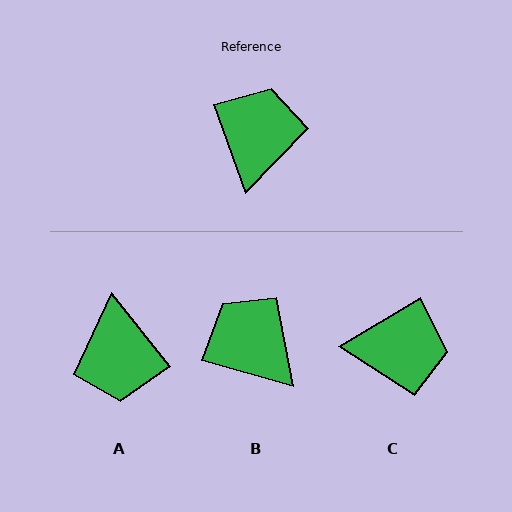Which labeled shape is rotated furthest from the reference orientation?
A, about 161 degrees away.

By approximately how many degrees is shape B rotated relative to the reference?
Approximately 55 degrees counter-clockwise.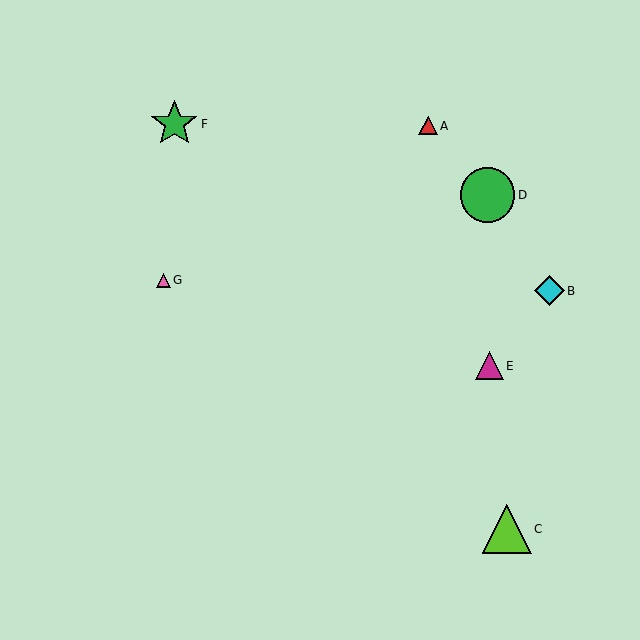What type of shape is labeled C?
Shape C is a lime triangle.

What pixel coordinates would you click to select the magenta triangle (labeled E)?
Click at (489, 366) to select the magenta triangle E.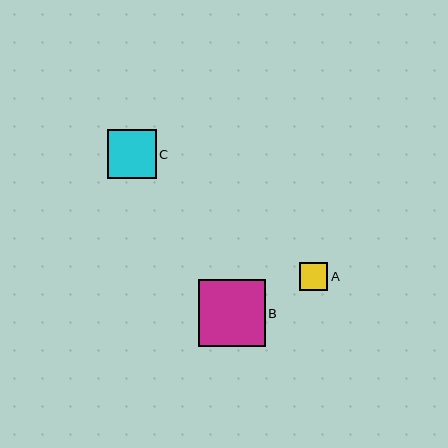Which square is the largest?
Square B is the largest with a size of approximately 66 pixels.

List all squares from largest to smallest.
From largest to smallest: B, C, A.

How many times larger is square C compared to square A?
Square C is approximately 1.7 times the size of square A.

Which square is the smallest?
Square A is the smallest with a size of approximately 28 pixels.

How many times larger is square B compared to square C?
Square B is approximately 1.4 times the size of square C.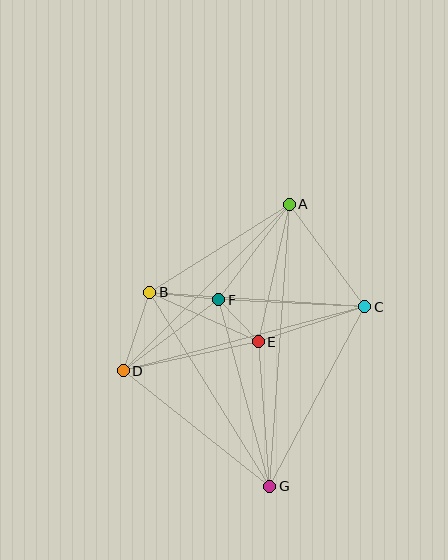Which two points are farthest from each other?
Points A and G are farthest from each other.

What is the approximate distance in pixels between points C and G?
The distance between C and G is approximately 203 pixels.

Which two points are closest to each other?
Points E and F are closest to each other.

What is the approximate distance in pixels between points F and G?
The distance between F and G is approximately 193 pixels.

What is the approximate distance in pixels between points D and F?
The distance between D and F is approximately 119 pixels.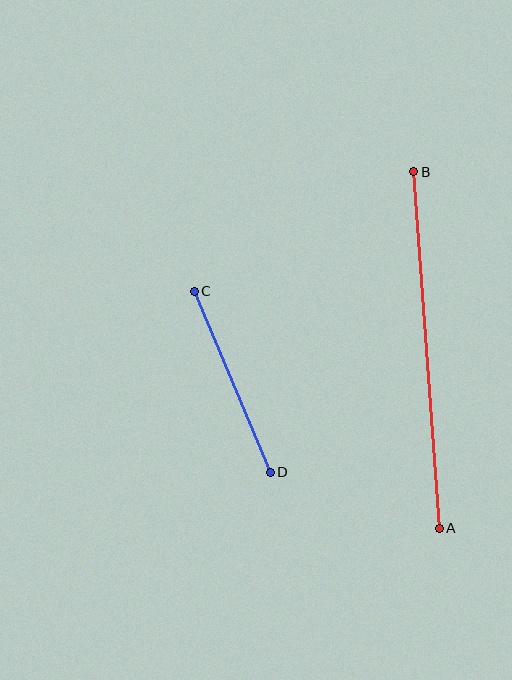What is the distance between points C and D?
The distance is approximately 197 pixels.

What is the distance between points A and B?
The distance is approximately 357 pixels.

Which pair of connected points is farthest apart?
Points A and B are farthest apart.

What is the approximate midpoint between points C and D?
The midpoint is at approximately (232, 382) pixels.